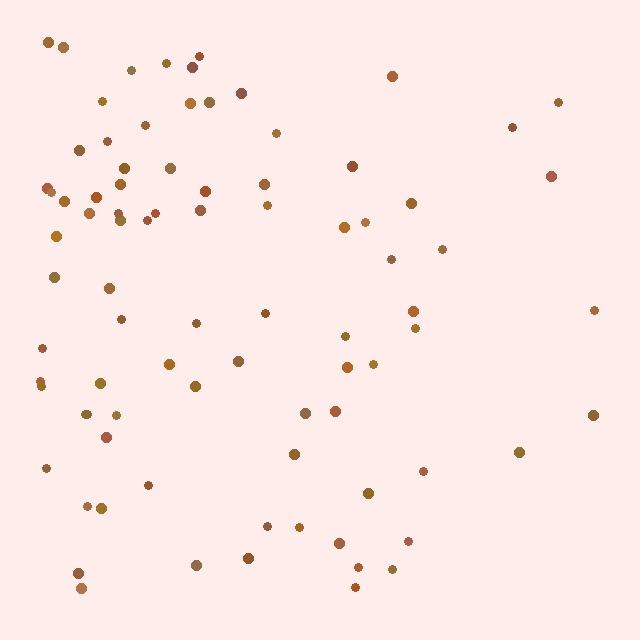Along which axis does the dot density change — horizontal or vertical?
Horizontal.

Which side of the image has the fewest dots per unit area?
The right.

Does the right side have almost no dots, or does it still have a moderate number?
Still a moderate number, just noticeably fewer than the left.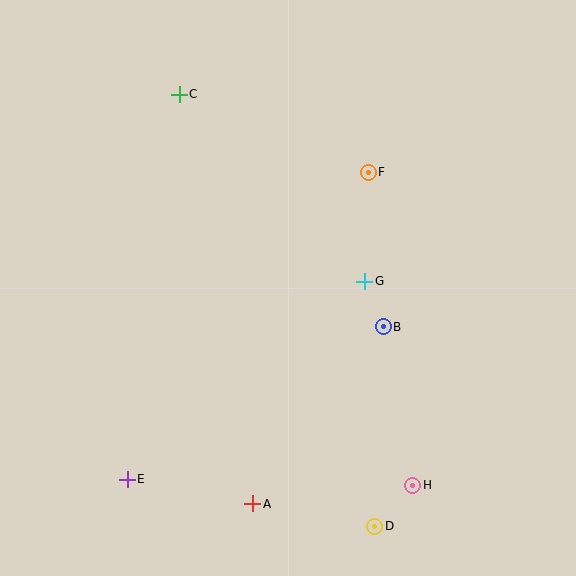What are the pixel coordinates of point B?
Point B is at (383, 327).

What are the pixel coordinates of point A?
Point A is at (253, 504).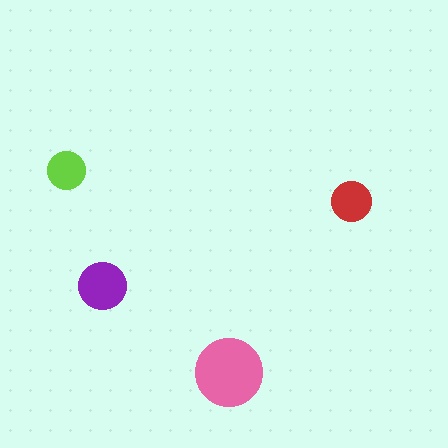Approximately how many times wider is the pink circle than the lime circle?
About 2 times wider.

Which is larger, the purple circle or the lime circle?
The purple one.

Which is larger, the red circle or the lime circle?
The red one.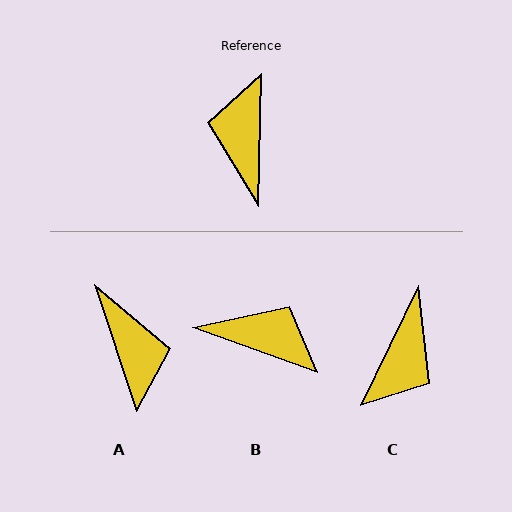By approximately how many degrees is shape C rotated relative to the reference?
Approximately 155 degrees counter-clockwise.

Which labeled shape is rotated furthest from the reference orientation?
A, about 161 degrees away.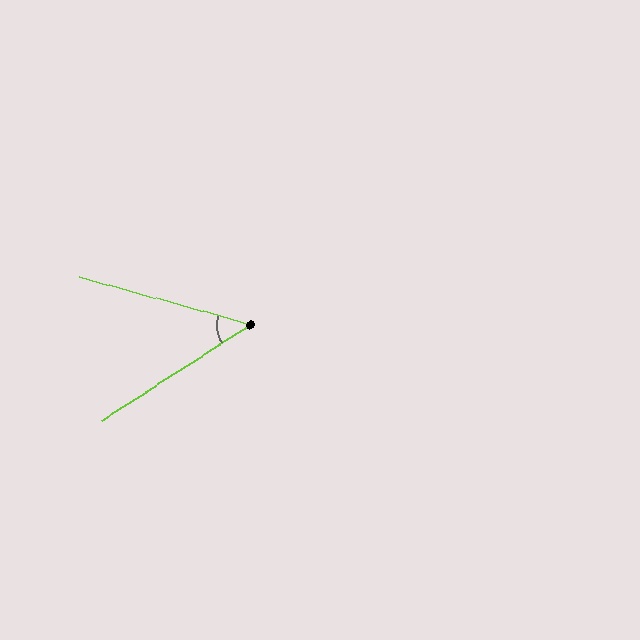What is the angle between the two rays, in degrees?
Approximately 48 degrees.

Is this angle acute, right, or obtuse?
It is acute.